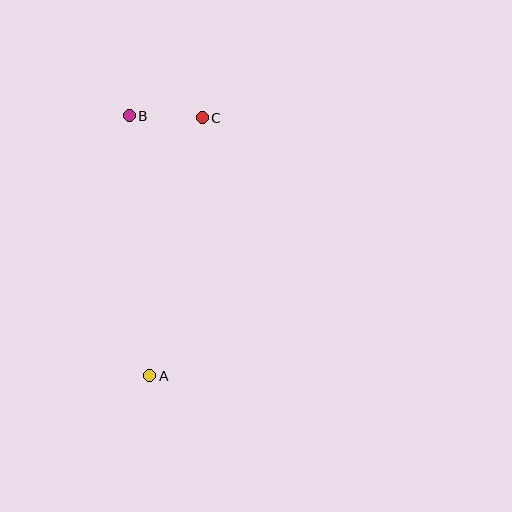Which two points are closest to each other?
Points B and C are closest to each other.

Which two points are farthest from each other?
Points A and C are farthest from each other.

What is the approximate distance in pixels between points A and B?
The distance between A and B is approximately 261 pixels.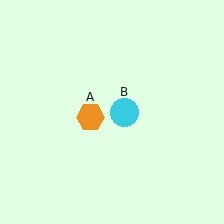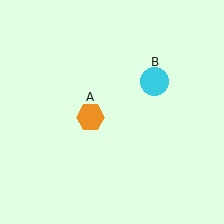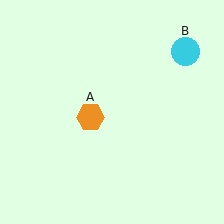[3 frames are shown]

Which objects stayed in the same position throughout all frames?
Orange hexagon (object A) remained stationary.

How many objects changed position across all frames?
1 object changed position: cyan circle (object B).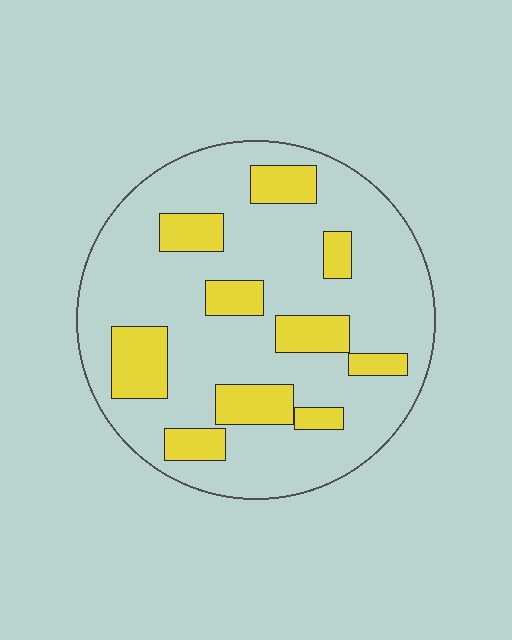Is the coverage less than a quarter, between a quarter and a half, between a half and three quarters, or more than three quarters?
Less than a quarter.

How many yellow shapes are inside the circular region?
10.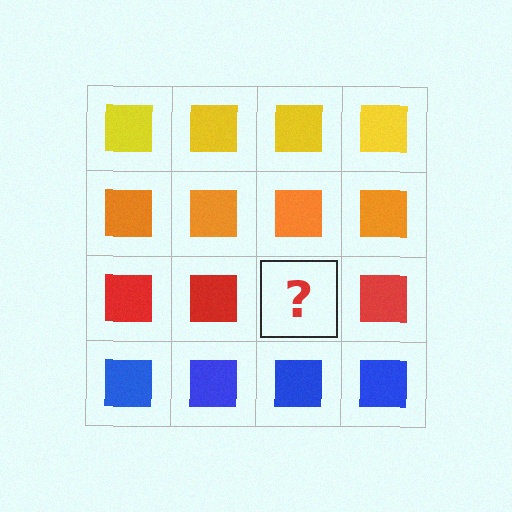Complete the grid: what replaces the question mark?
The question mark should be replaced with a red square.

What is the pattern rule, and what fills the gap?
The rule is that each row has a consistent color. The gap should be filled with a red square.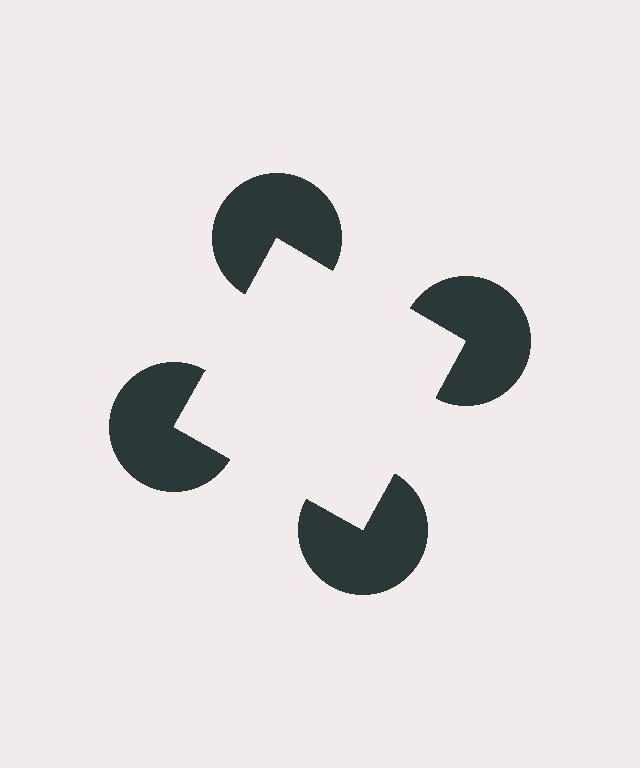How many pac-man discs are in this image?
There are 4 — one at each vertex of the illusory square.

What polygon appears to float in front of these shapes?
An illusory square — its edges are inferred from the aligned wedge cuts in the pac-man discs, not physically drawn.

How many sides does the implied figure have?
4 sides.